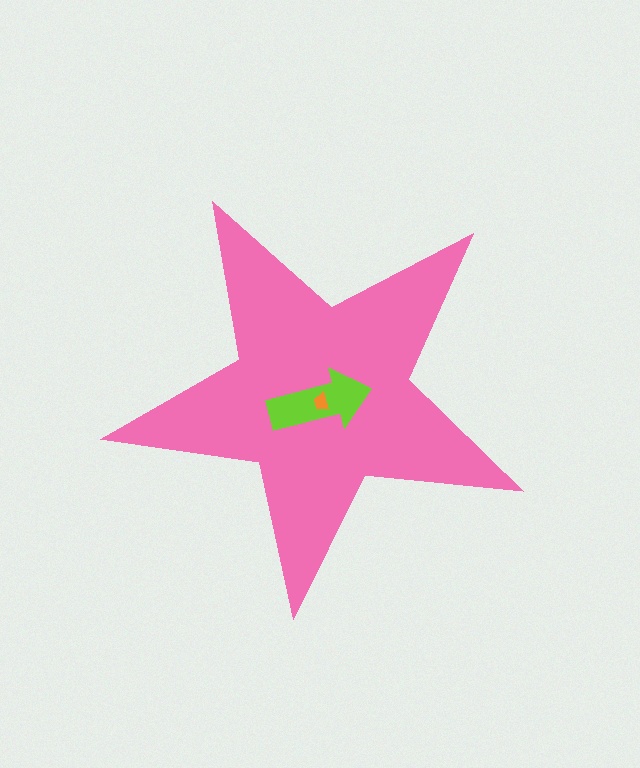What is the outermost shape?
The pink star.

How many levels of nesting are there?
3.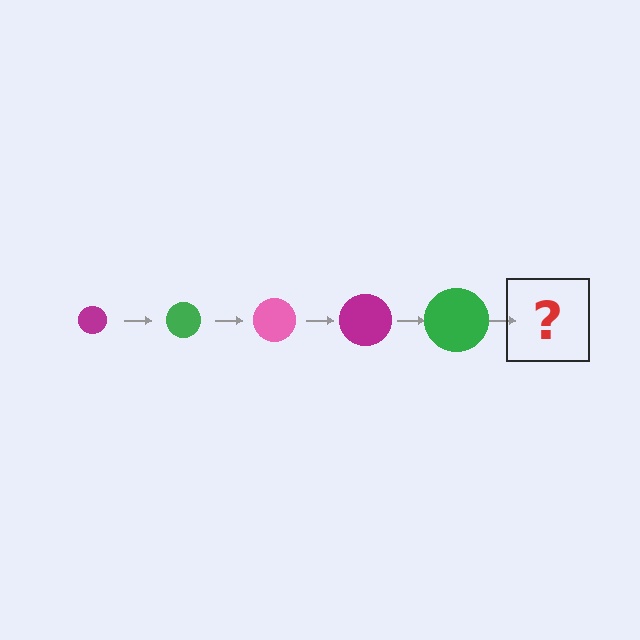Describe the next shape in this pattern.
It should be a pink circle, larger than the previous one.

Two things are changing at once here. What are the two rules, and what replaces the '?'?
The two rules are that the circle grows larger each step and the color cycles through magenta, green, and pink. The '?' should be a pink circle, larger than the previous one.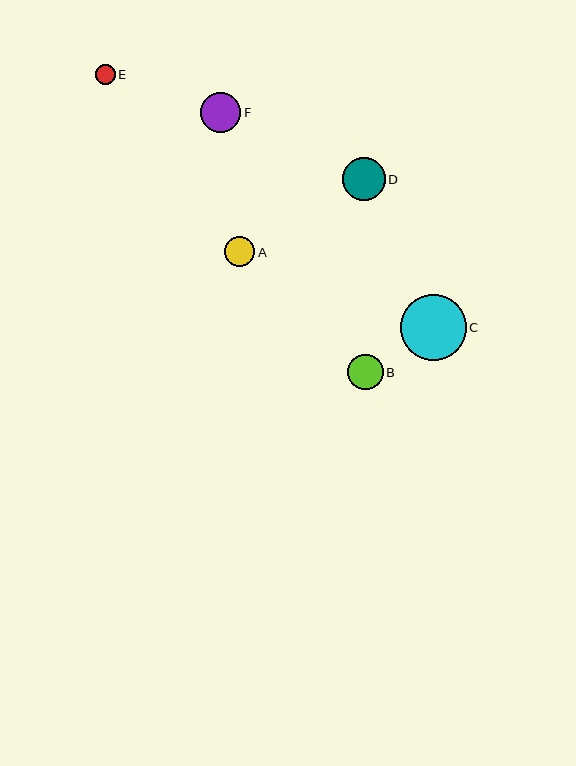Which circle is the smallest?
Circle E is the smallest with a size of approximately 20 pixels.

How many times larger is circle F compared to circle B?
Circle F is approximately 1.1 times the size of circle B.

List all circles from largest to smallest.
From largest to smallest: C, D, F, B, A, E.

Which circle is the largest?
Circle C is the largest with a size of approximately 65 pixels.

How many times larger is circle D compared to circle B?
Circle D is approximately 1.2 times the size of circle B.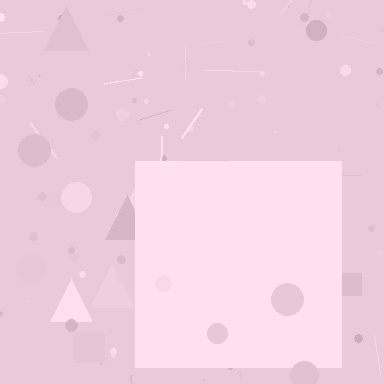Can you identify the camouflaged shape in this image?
The camouflaged shape is a square.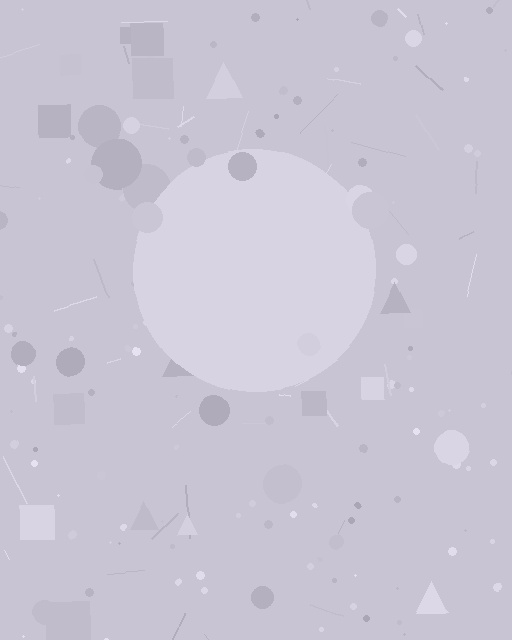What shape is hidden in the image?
A circle is hidden in the image.